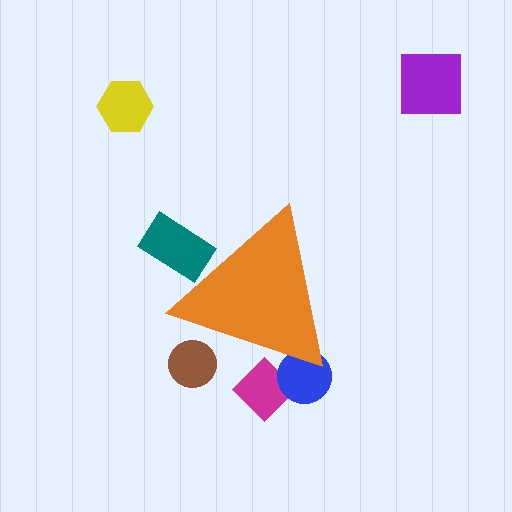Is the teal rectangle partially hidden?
Yes, the teal rectangle is partially hidden behind the orange triangle.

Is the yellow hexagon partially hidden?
No, the yellow hexagon is fully visible.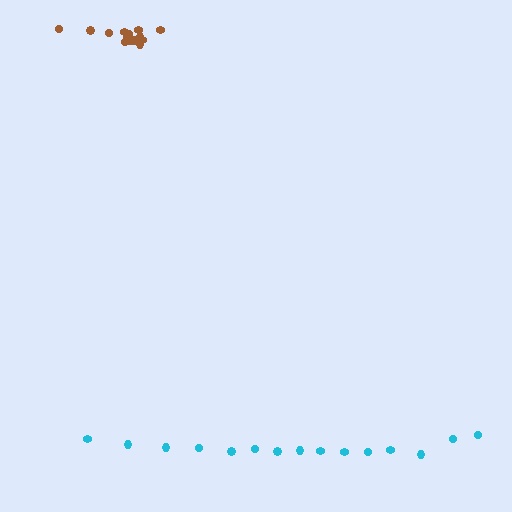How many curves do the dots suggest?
There are 2 distinct paths.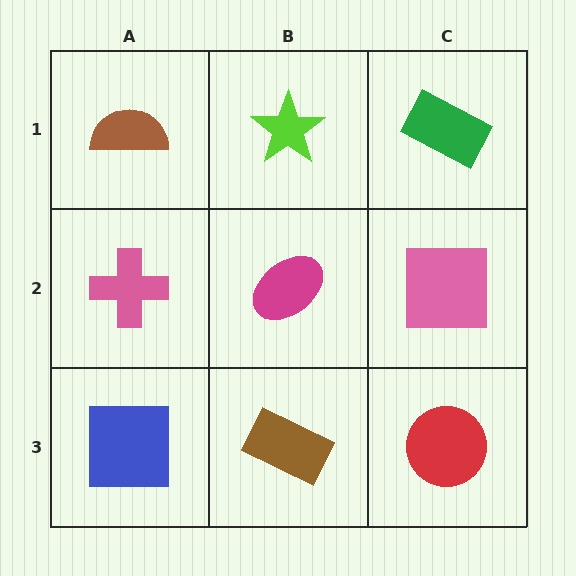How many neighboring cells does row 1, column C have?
2.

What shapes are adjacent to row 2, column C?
A green rectangle (row 1, column C), a red circle (row 3, column C), a magenta ellipse (row 2, column B).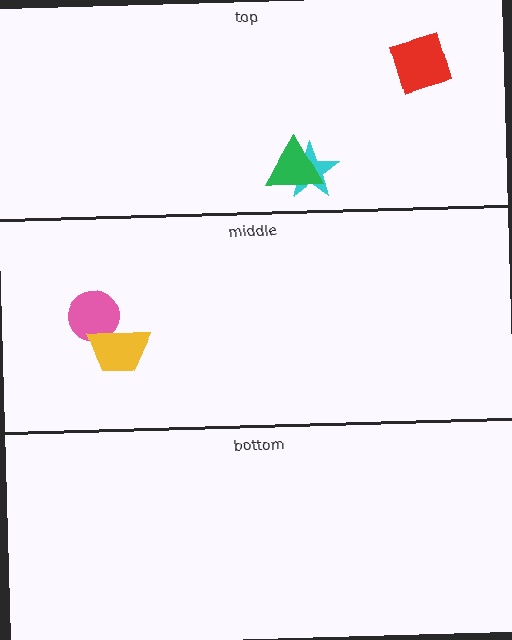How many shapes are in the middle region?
2.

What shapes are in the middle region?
The pink circle, the yellow trapezoid.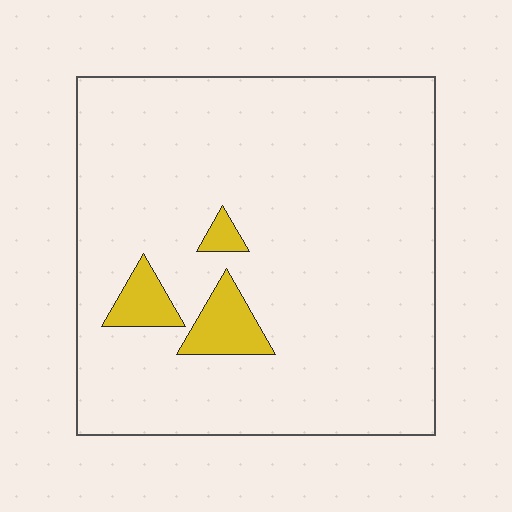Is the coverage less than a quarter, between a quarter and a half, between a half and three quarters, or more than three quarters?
Less than a quarter.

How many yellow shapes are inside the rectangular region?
3.